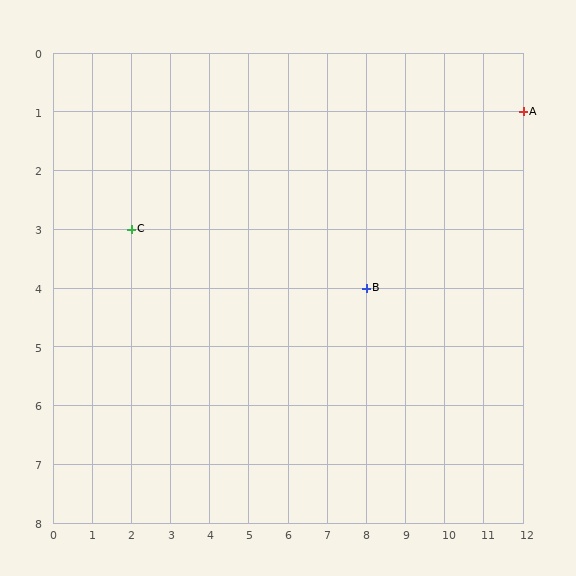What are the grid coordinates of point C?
Point C is at grid coordinates (2, 3).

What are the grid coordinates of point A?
Point A is at grid coordinates (12, 1).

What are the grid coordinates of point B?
Point B is at grid coordinates (8, 4).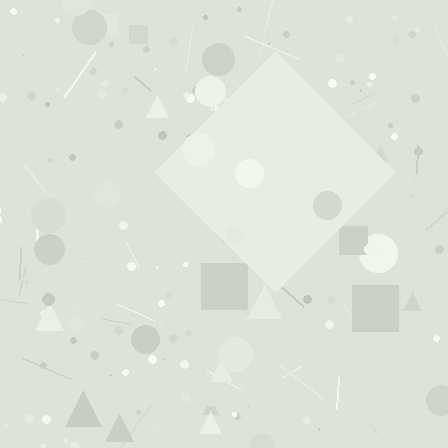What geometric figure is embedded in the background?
A diamond is embedded in the background.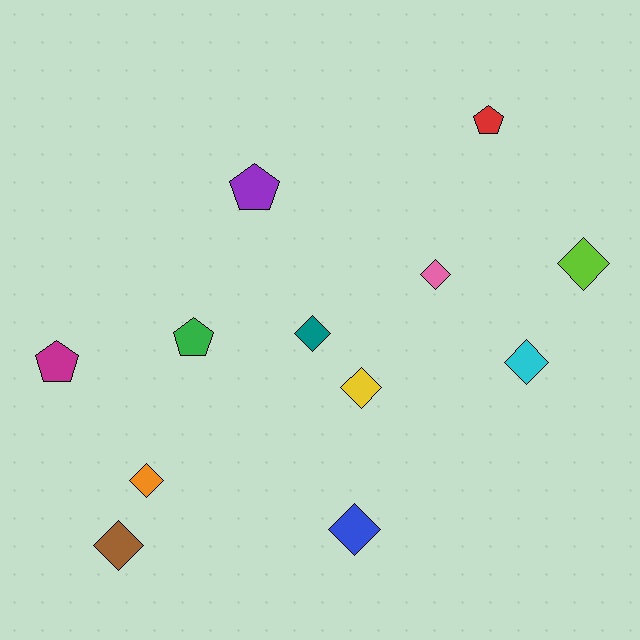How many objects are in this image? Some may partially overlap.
There are 12 objects.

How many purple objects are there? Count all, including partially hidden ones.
There is 1 purple object.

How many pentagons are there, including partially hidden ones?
There are 4 pentagons.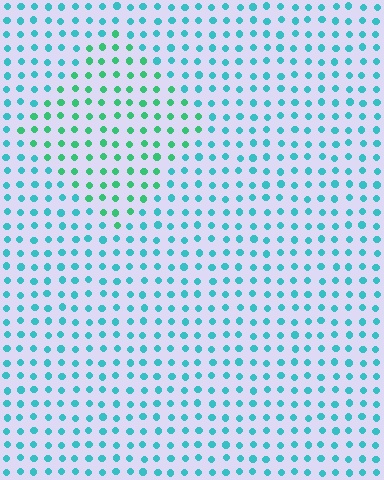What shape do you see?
I see a diamond.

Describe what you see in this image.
The image is filled with small cyan elements in a uniform arrangement. A diamond-shaped region is visible where the elements are tinted to a slightly different hue, forming a subtle color boundary.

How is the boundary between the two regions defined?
The boundary is defined purely by a slight shift in hue (about 35 degrees). Spacing, size, and orientation are identical on both sides.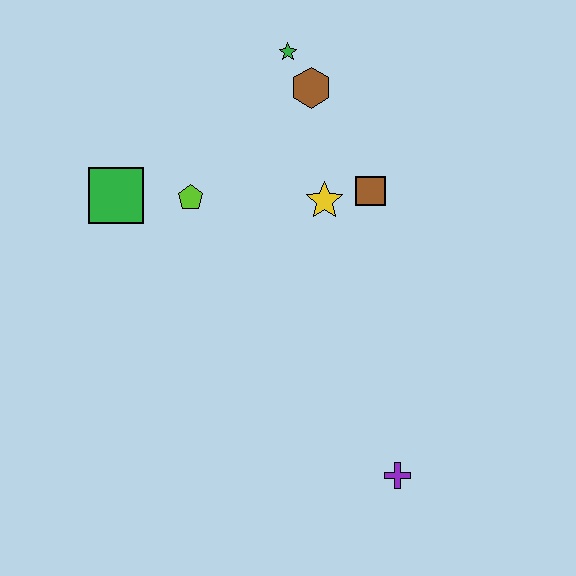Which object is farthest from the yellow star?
The purple cross is farthest from the yellow star.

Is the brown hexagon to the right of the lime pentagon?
Yes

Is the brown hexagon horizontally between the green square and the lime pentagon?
No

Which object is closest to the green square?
The lime pentagon is closest to the green square.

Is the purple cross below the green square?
Yes